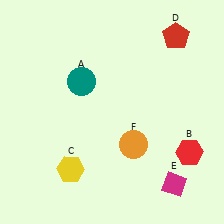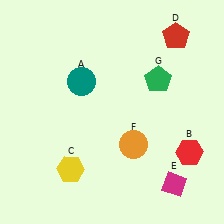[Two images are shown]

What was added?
A green pentagon (G) was added in Image 2.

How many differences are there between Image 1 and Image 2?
There is 1 difference between the two images.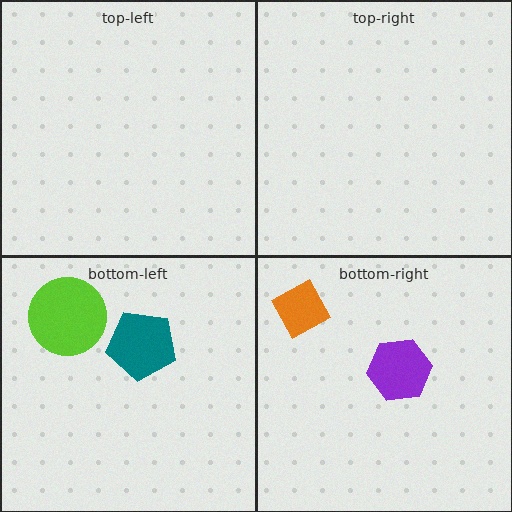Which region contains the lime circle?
The bottom-left region.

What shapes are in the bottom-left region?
The lime circle, the teal pentagon.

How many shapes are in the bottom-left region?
2.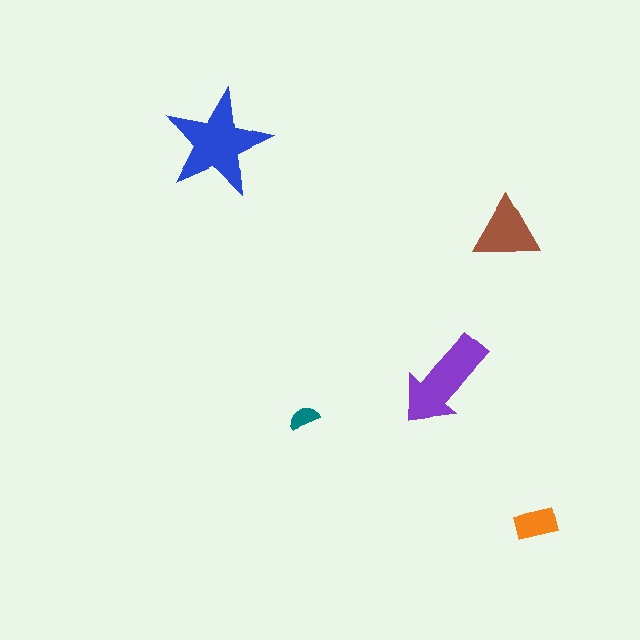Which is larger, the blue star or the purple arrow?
The blue star.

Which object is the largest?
The blue star.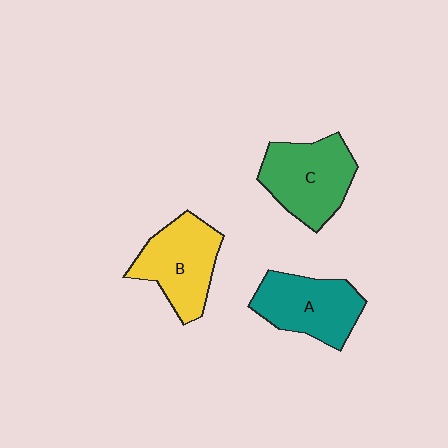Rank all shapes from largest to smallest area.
From largest to smallest: C (green), B (yellow), A (teal).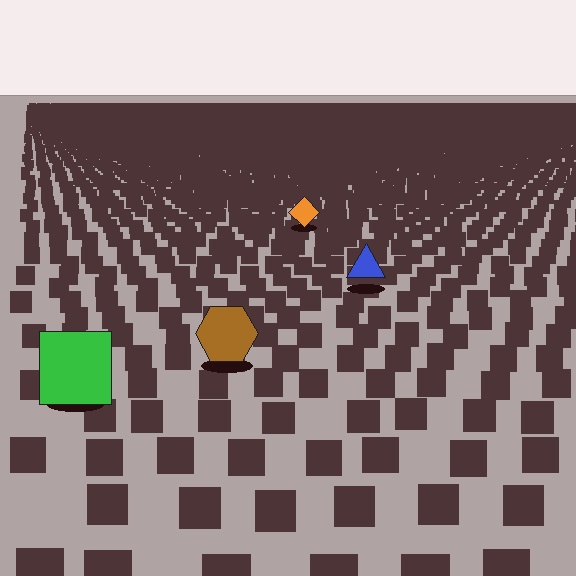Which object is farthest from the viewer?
The orange diamond is farthest from the viewer. It appears smaller and the ground texture around it is denser.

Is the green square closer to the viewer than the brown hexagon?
Yes. The green square is closer — you can tell from the texture gradient: the ground texture is coarser near it.